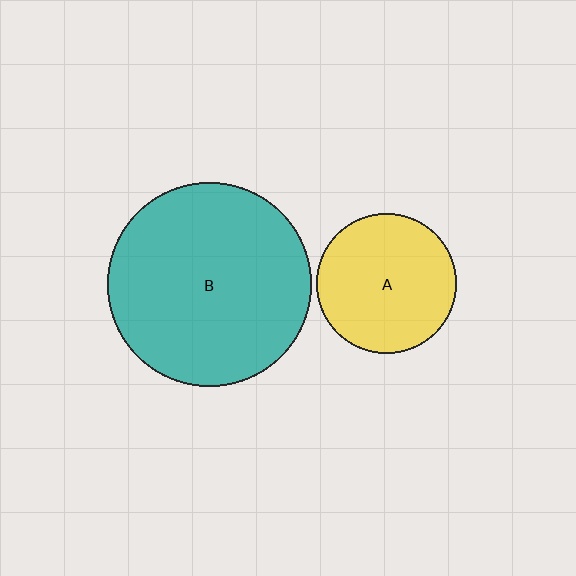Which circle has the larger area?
Circle B (teal).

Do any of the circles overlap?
No, none of the circles overlap.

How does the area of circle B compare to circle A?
Approximately 2.1 times.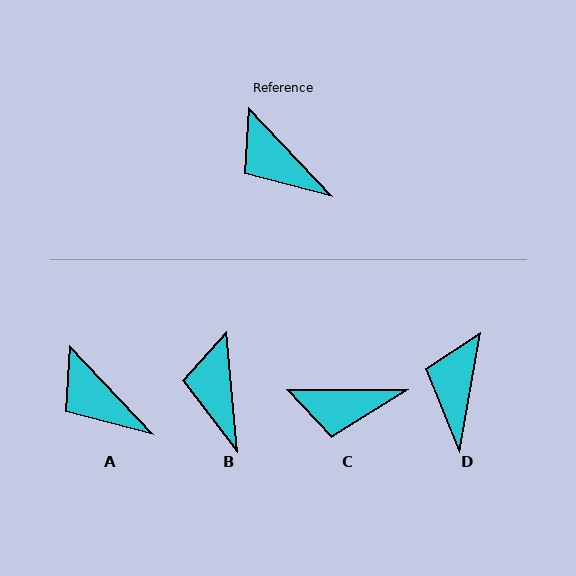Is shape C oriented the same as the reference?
No, it is off by about 47 degrees.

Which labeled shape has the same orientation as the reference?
A.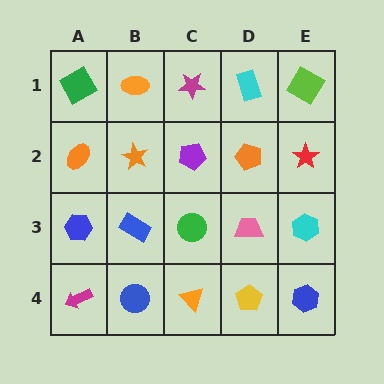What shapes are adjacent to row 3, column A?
An orange ellipse (row 2, column A), a magenta arrow (row 4, column A), a blue rectangle (row 3, column B).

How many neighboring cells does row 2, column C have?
4.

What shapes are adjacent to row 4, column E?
A cyan hexagon (row 3, column E), a yellow pentagon (row 4, column D).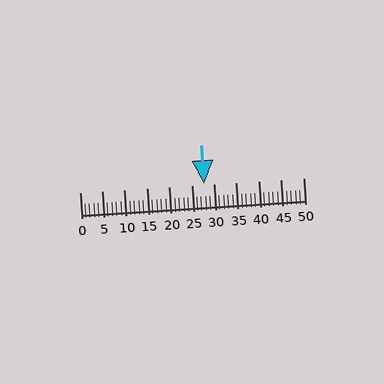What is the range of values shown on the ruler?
The ruler shows values from 0 to 50.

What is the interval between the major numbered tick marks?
The major tick marks are spaced 5 units apart.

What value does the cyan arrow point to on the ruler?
The cyan arrow points to approximately 28.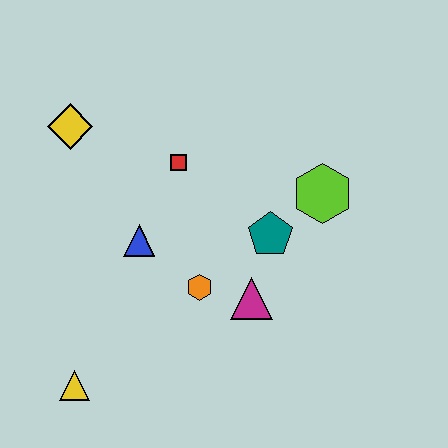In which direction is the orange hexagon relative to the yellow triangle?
The orange hexagon is to the right of the yellow triangle.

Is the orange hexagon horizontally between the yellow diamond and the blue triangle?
No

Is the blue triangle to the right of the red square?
No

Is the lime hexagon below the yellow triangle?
No